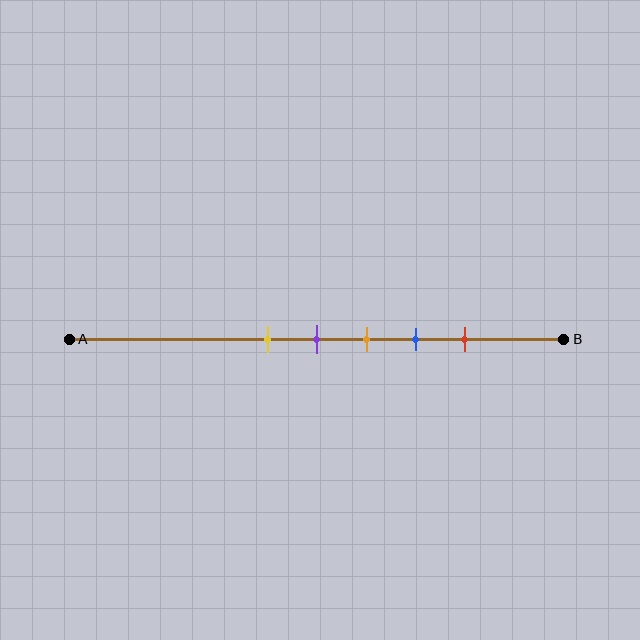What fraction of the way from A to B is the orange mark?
The orange mark is approximately 60% (0.6) of the way from A to B.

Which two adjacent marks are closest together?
The yellow and purple marks are the closest adjacent pair.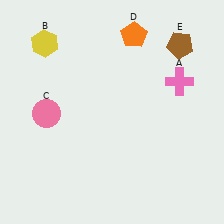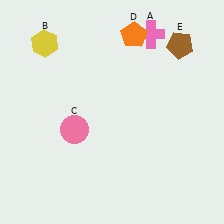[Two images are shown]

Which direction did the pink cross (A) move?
The pink cross (A) moved up.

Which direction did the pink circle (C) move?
The pink circle (C) moved right.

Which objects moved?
The objects that moved are: the pink cross (A), the pink circle (C).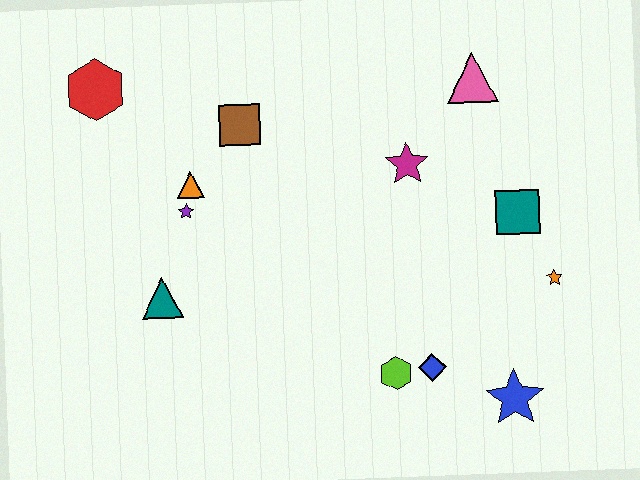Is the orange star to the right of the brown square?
Yes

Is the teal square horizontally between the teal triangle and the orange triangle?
No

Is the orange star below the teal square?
Yes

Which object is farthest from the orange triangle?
The blue star is farthest from the orange triangle.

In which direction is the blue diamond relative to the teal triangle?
The blue diamond is to the right of the teal triangle.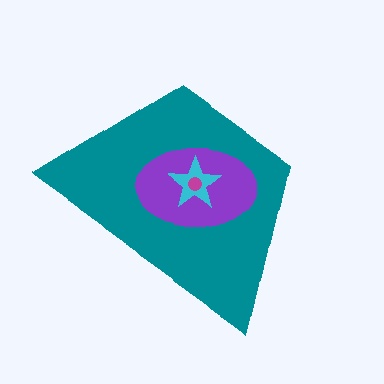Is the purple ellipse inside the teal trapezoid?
Yes.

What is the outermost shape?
The teal trapezoid.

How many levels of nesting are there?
4.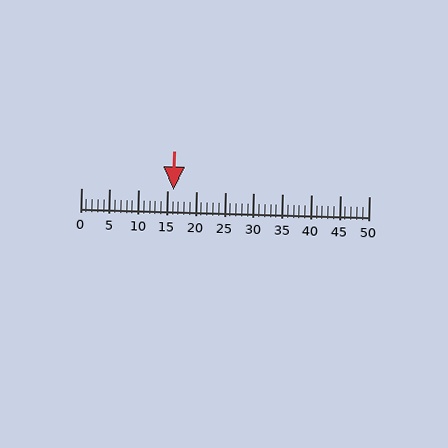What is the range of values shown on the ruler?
The ruler shows values from 0 to 50.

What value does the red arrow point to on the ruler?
The red arrow points to approximately 16.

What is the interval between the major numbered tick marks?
The major tick marks are spaced 5 units apart.